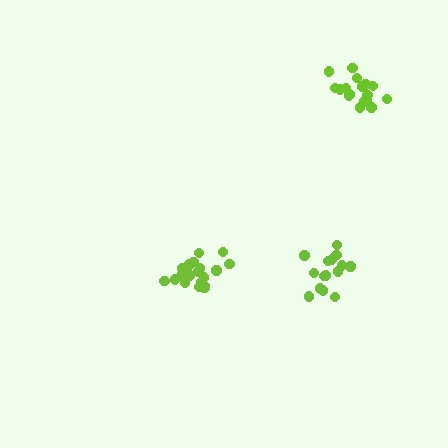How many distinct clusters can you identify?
There are 3 distinct clusters.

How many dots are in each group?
Group 1: 21 dots, Group 2: 15 dots, Group 3: 17 dots (53 total).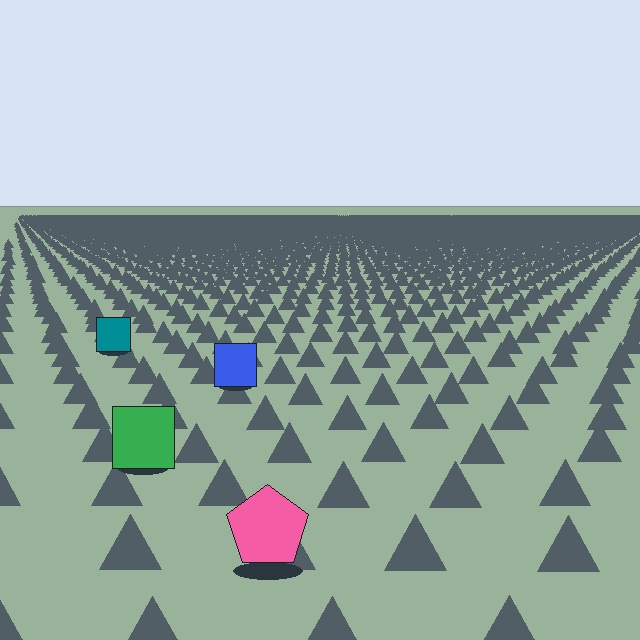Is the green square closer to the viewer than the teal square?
Yes. The green square is closer — you can tell from the texture gradient: the ground texture is coarser near it.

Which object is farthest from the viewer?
The teal square is farthest from the viewer. It appears smaller and the ground texture around it is denser.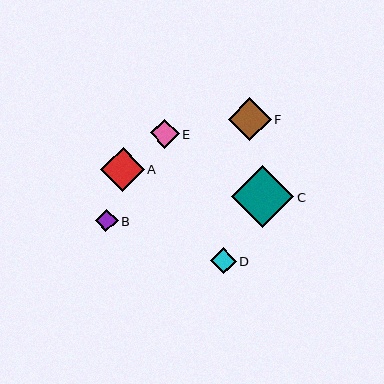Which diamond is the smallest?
Diamond B is the smallest with a size of approximately 22 pixels.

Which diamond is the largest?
Diamond C is the largest with a size of approximately 62 pixels.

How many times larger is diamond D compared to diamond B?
Diamond D is approximately 1.1 times the size of diamond B.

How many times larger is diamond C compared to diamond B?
Diamond C is approximately 2.8 times the size of diamond B.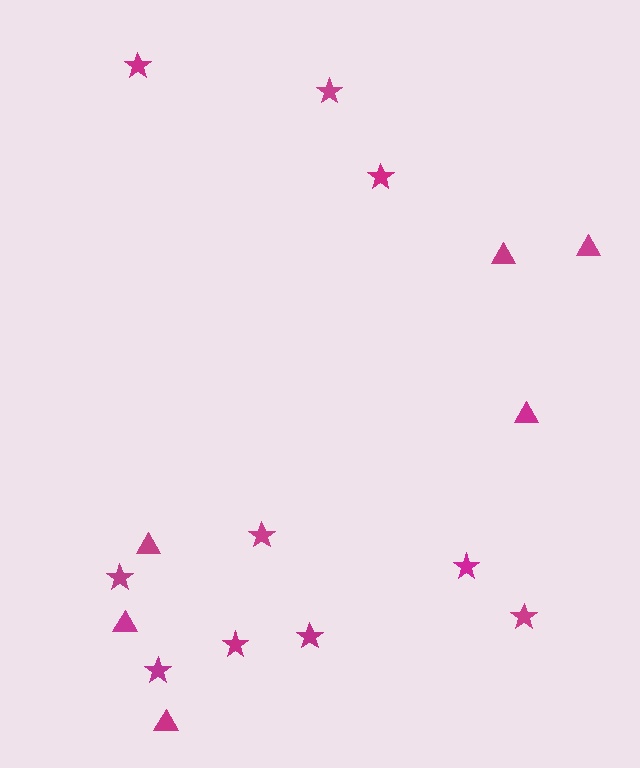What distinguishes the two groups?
There are 2 groups: one group of stars (10) and one group of triangles (6).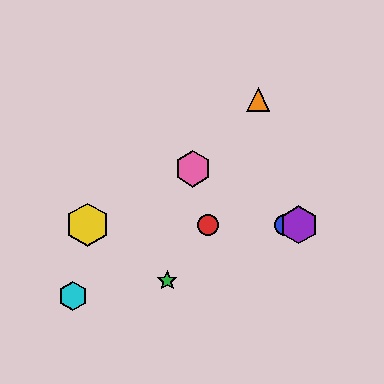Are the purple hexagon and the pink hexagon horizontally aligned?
No, the purple hexagon is at y≈225 and the pink hexagon is at y≈169.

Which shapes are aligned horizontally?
The red circle, the blue circle, the yellow hexagon, the purple hexagon are aligned horizontally.